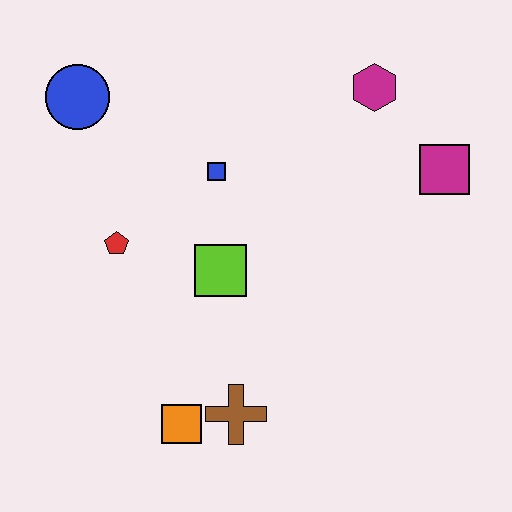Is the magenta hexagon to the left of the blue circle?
No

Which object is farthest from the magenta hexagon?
The orange square is farthest from the magenta hexagon.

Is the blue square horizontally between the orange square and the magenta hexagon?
Yes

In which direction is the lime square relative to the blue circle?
The lime square is below the blue circle.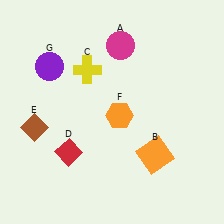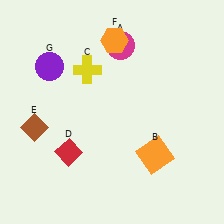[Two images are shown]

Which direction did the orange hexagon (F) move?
The orange hexagon (F) moved up.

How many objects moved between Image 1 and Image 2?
1 object moved between the two images.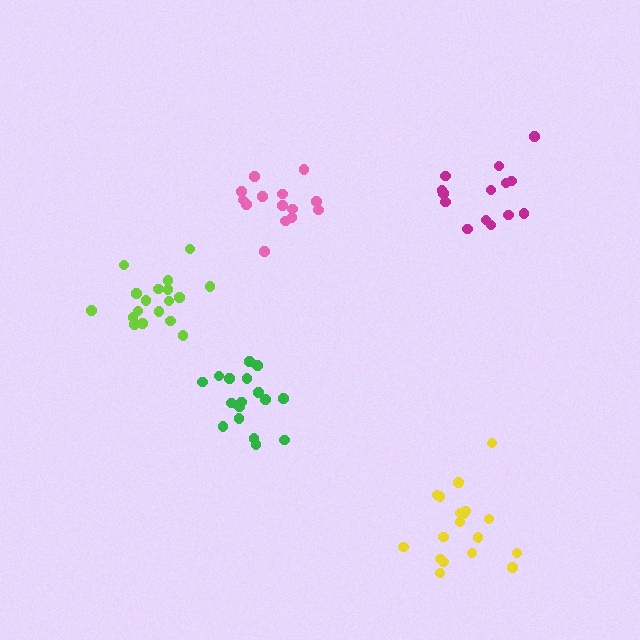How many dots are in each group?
Group 1: 18 dots, Group 2: 14 dots, Group 3: 17 dots, Group 4: 14 dots, Group 5: 19 dots (82 total).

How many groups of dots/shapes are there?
There are 5 groups.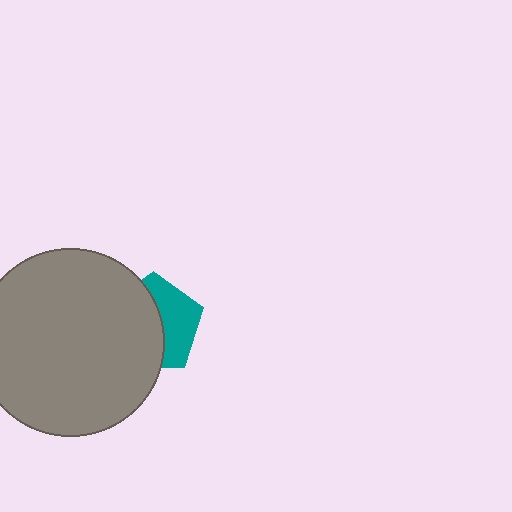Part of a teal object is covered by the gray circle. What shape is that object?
It is a pentagon.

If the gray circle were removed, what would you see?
You would see the complete teal pentagon.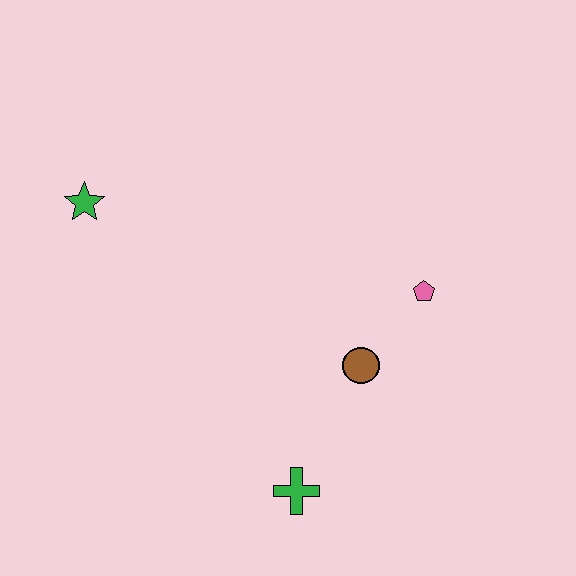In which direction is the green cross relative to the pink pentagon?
The green cross is below the pink pentagon.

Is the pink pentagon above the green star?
No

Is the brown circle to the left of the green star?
No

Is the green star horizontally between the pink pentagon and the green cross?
No